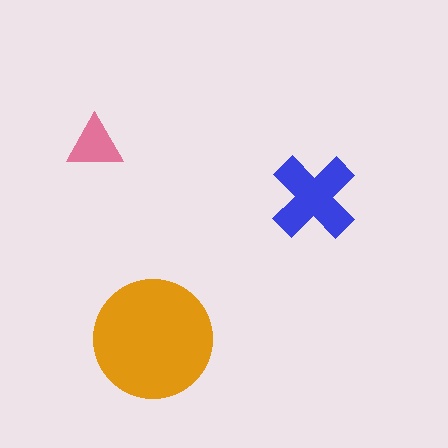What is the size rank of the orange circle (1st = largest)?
1st.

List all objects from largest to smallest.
The orange circle, the blue cross, the pink triangle.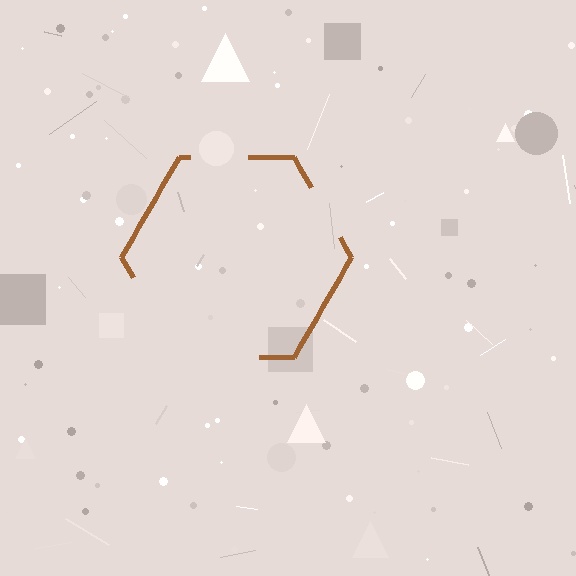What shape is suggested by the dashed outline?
The dashed outline suggests a hexagon.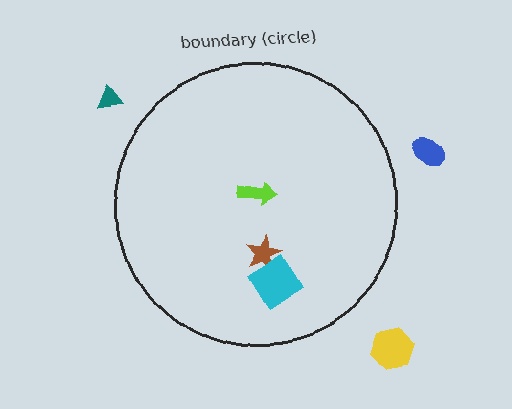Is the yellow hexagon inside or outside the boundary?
Outside.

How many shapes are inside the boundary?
3 inside, 3 outside.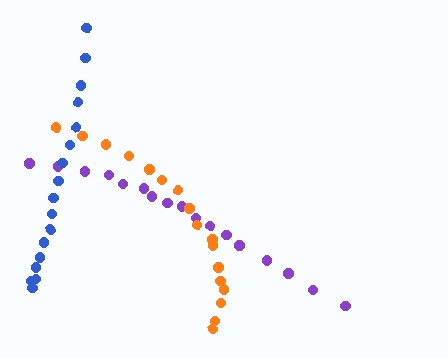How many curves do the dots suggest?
There are 3 distinct paths.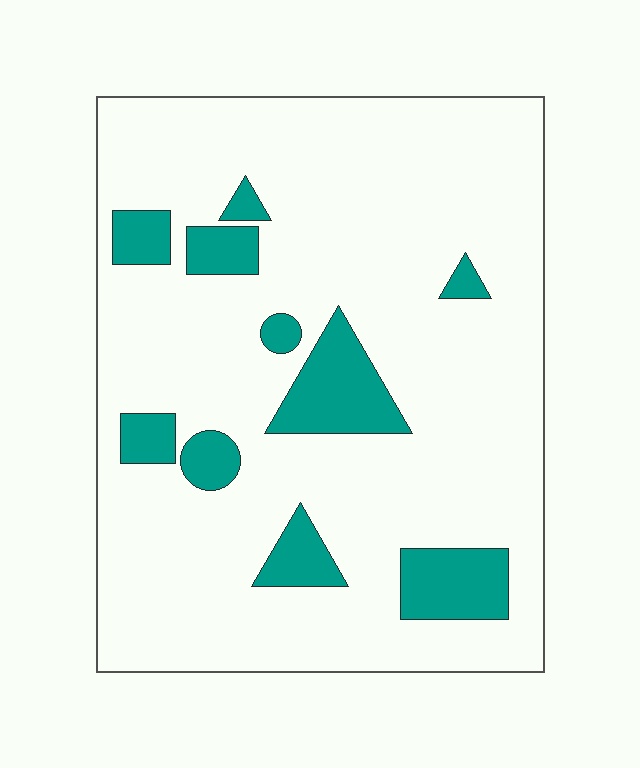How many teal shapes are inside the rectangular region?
10.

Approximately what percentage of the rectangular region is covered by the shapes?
Approximately 15%.